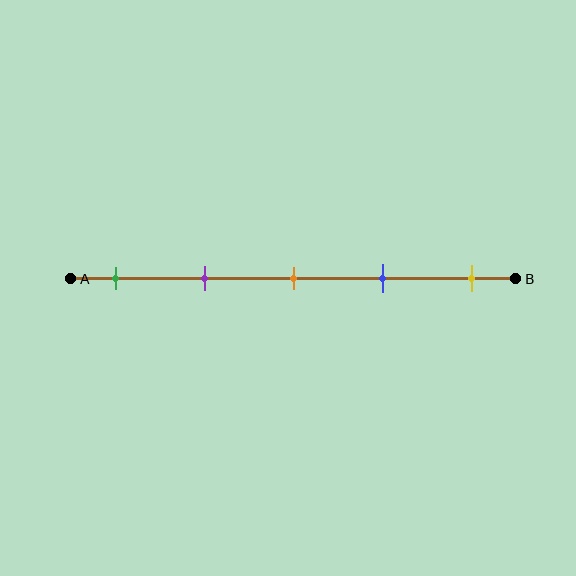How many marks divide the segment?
There are 5 marks dividing the segment.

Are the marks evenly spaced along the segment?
Yes, the marks are approximately evenly spaced.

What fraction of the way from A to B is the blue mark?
The blue mark is approximately 70% (0.7) of the way from A to B.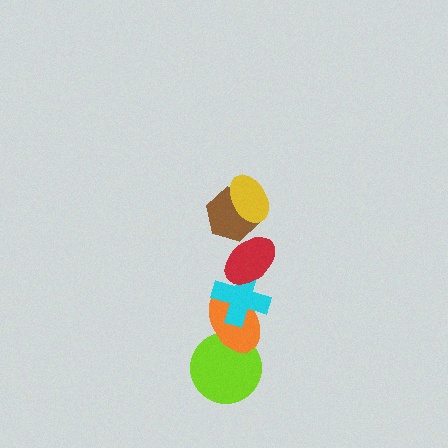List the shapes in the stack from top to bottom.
From top to bottom: the yellow ellipse, the brown hexagon, the red ellipse, the cyan cross, the orange ellipse, the lime circle.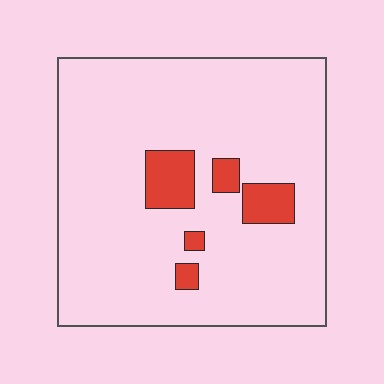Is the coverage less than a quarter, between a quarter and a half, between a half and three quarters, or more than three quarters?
Less than a quarter.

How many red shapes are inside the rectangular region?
5.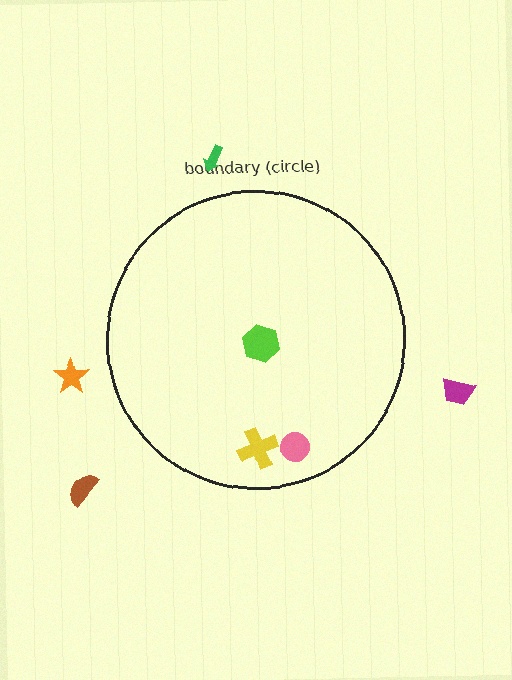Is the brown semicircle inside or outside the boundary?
Outside.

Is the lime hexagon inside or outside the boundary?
Inside.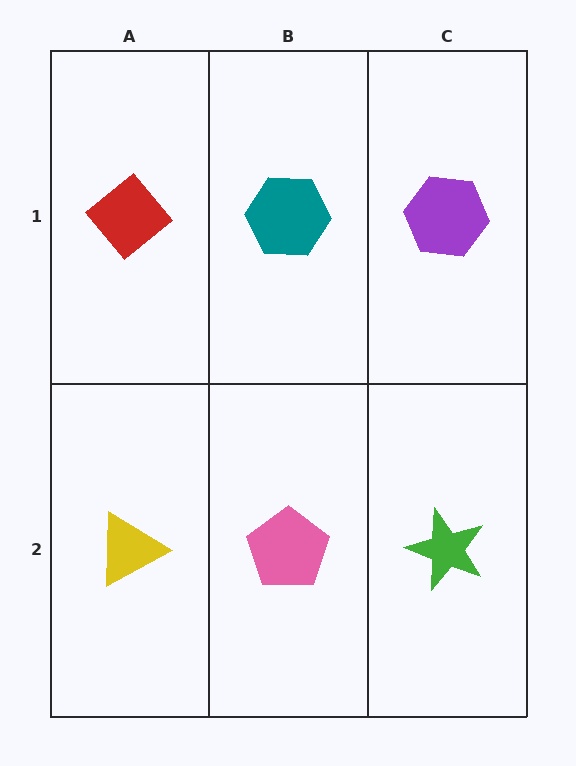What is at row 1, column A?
A red diamond.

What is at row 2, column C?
A green star.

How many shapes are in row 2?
3 shapes.